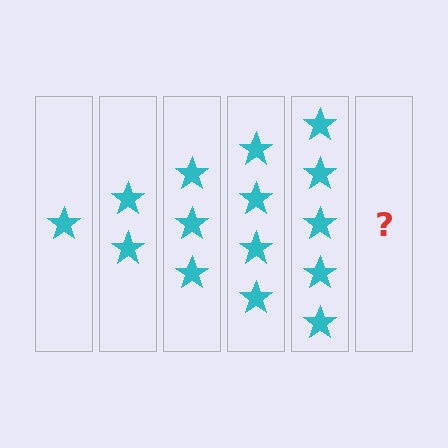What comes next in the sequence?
The next element should be 6 stars.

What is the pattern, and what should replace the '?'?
The pattern is that each step adds one more star. The '?' should be 6 stars.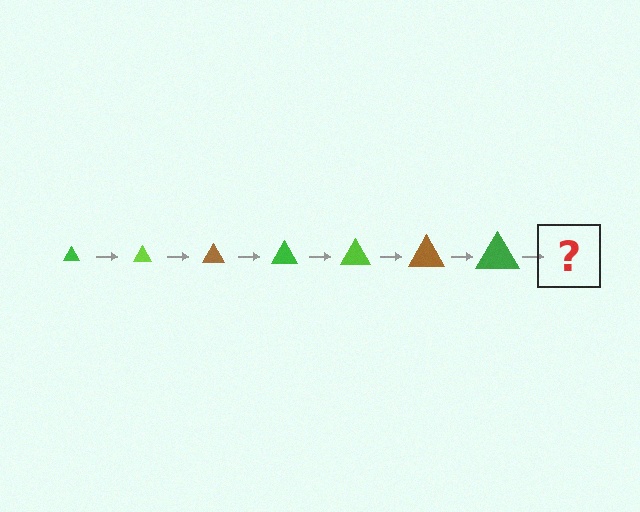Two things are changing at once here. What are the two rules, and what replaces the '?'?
The two rules are that the triangle grows larger each step and the color cycles through green, lime, and brown. The '?' should be a lime triangle, larger than the previous one.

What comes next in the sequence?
The next element should be a lime triangle, larger than the previous one.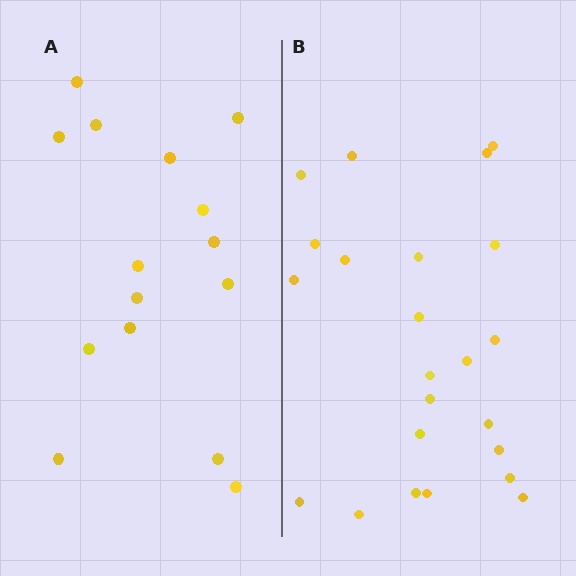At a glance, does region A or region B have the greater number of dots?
Region B (the right region) has more dots.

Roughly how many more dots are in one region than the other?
Region B has roughly 8 or so more dots than region A.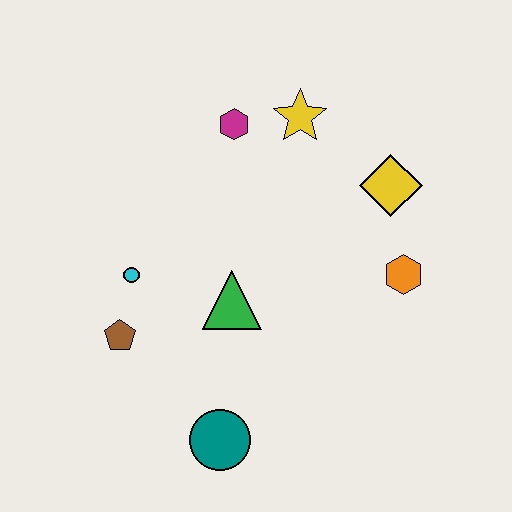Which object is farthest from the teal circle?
The yellow star is farthest from the teal circle.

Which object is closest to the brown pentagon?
The cyan circle is closest to the brown pentagon.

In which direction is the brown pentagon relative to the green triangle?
The brown pentagon is to the left of the green triangle.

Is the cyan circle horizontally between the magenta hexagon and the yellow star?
No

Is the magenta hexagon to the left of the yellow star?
Yes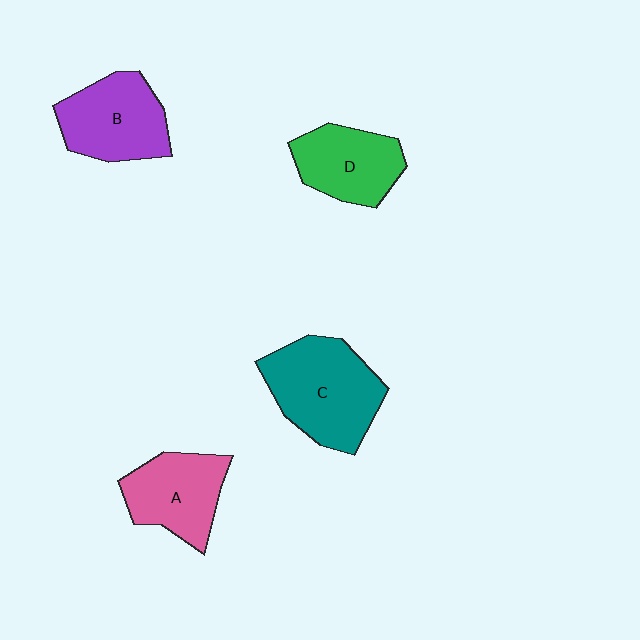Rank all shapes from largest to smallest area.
From largest to smallest: C (teal), B (purple), A (pink), D (green).